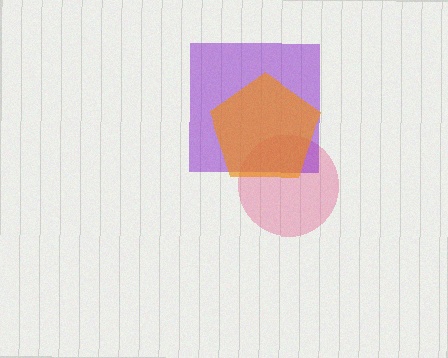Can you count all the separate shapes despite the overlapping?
Yes, there are 3 separate shapes.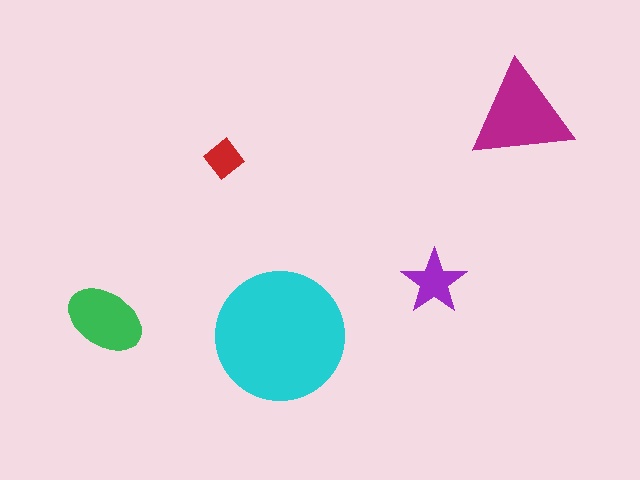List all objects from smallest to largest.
The red diamond, the purple star, the green ellipse, the magenta triangle, the cyan circle.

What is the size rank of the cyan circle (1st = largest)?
1st.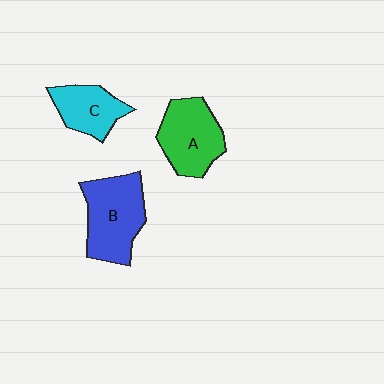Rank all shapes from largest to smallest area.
From largest to smallest: B (blue), A (green), C (cyan).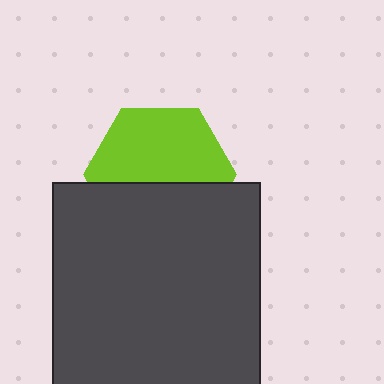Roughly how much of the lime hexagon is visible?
About half of it is visible (roughly 57%).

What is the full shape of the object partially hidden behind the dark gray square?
The partially hidden object is a lime hexagon.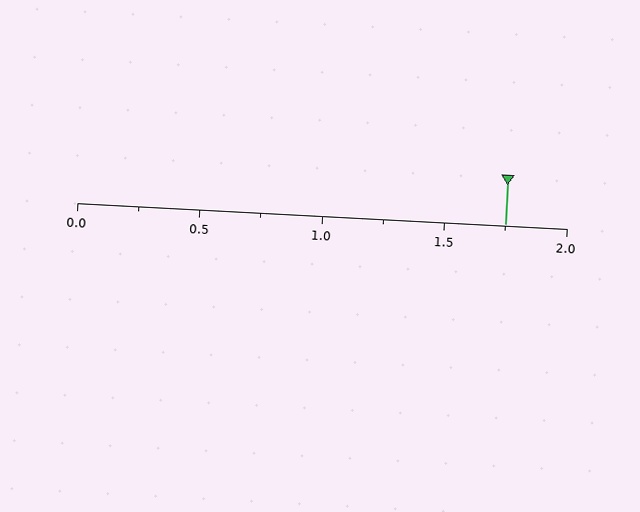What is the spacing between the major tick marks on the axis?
The major ticks are spaced 0.5 apart.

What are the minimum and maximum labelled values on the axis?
The axis runs from 0.0 to 2.0.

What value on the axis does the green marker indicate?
The marker indicates approximately 1.75.